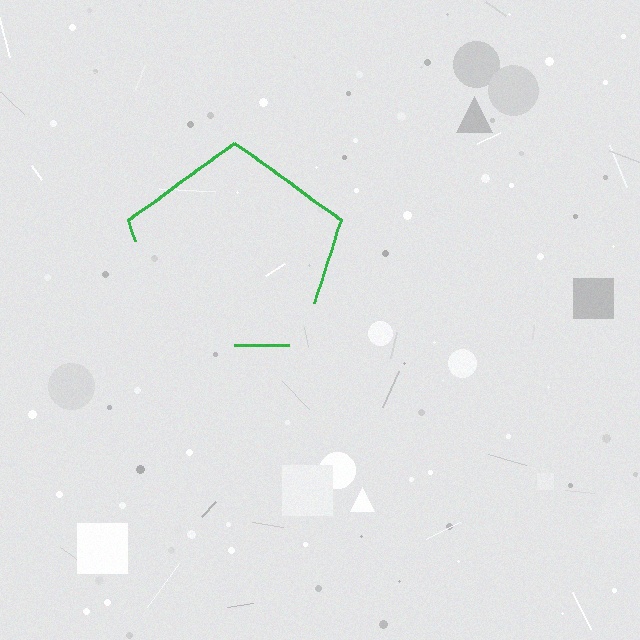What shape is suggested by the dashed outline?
The dashed outline suggests a pentagon.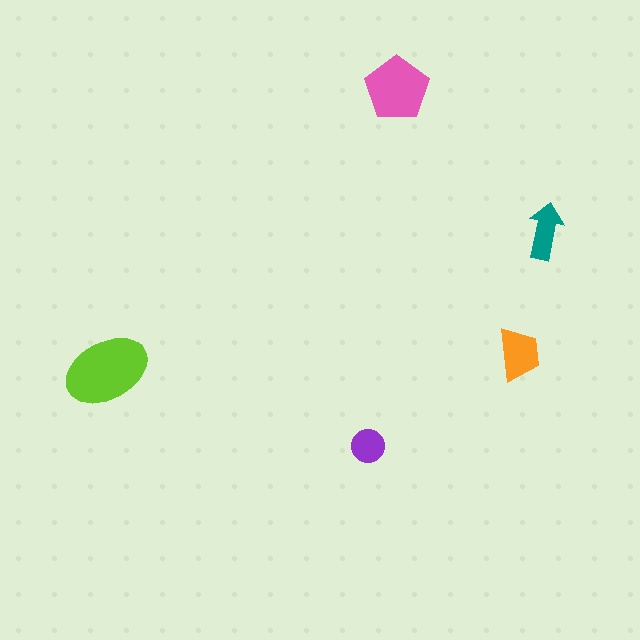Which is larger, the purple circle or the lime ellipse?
The lime ellipse.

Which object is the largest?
The lime ellipse.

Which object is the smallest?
The purple circle.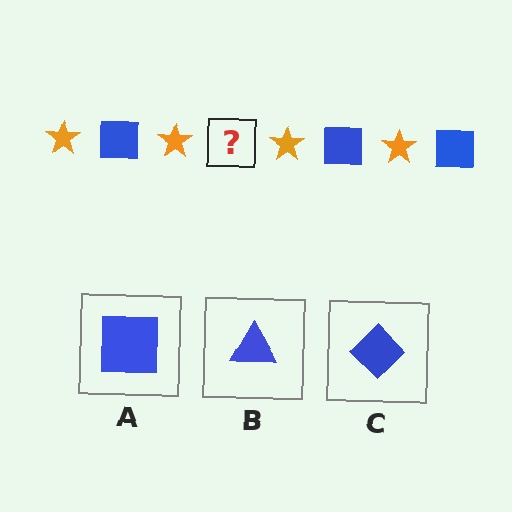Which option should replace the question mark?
Option A.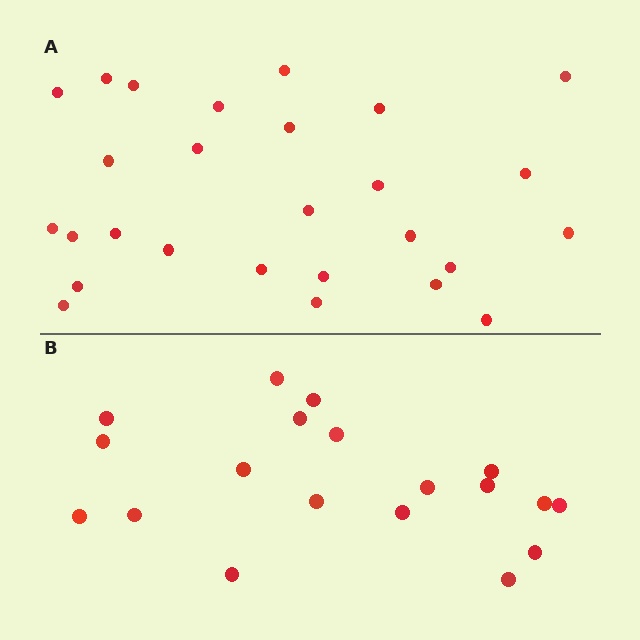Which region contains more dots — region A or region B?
Region A (the top region) has more dots.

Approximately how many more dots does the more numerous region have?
Region A has roughly 8 or so more dots than region B.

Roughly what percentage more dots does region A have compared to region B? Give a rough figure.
About 40% more.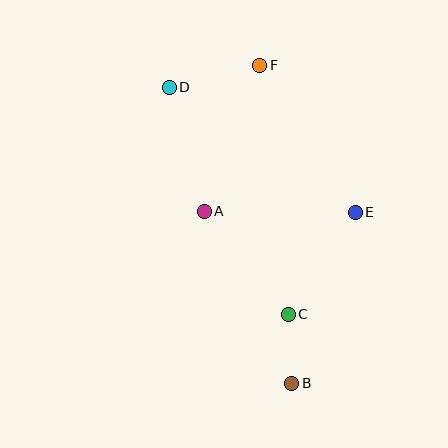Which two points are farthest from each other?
Points B and D are farthest from each other.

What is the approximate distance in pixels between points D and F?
The distance between D and F is approximately 93 pixels.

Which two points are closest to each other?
Points B and C are closest to each other.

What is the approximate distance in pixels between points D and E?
The distance between D and E is approximately 224 pixels.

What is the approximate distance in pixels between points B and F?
The distance between B and F is approximately 320 pixels.